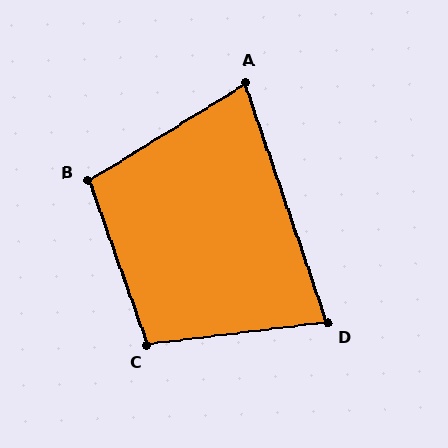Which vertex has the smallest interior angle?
A, at approximately 77 degrees.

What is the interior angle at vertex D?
Approximately 78 degrees (acute).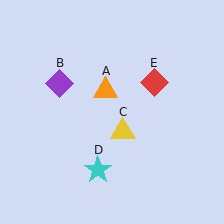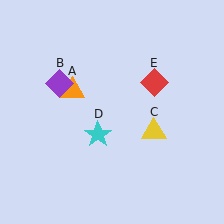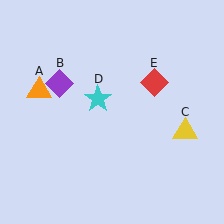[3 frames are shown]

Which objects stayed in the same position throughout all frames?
Purple diamond (object B) and red diamond (object E) remained stationary.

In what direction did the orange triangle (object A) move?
The orange triangle (object A) moved left.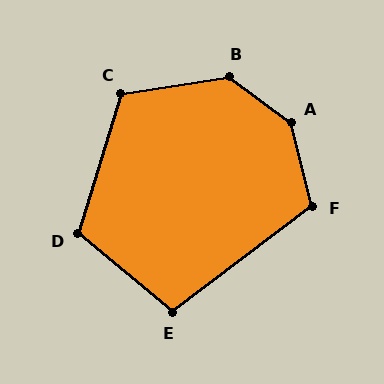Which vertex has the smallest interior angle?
E, at approximately 104 degrees.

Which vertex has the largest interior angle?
A, at approximately 140 degrees.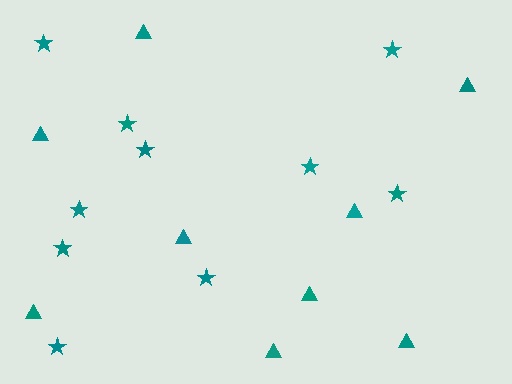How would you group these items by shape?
There are 2 groups: one group of triangles (9) and one group of stars (10).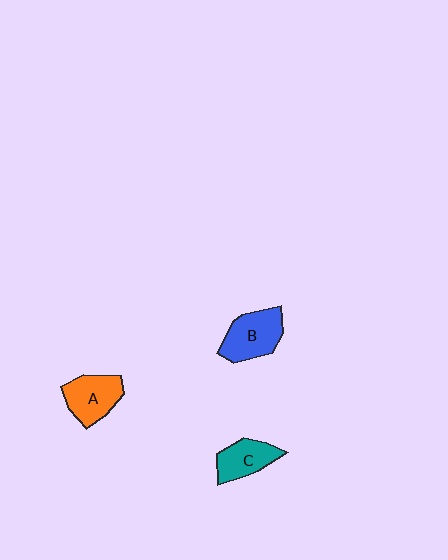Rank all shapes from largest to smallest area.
From largest to smallest: B (blue), A (orange), C (teal).